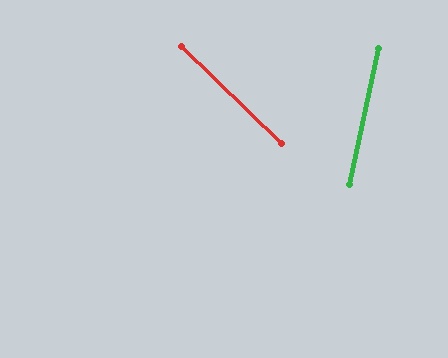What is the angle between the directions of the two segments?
Approximately 58 degrees.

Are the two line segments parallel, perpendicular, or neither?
Neither parallel nor perpendicular — they differ by about 58°.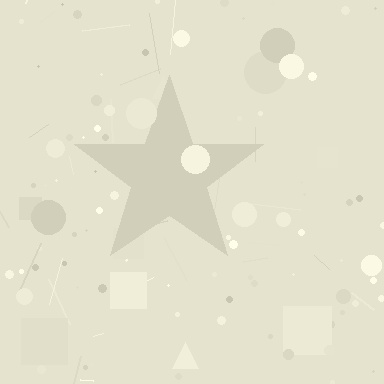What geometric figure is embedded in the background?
A star is embedded in the background.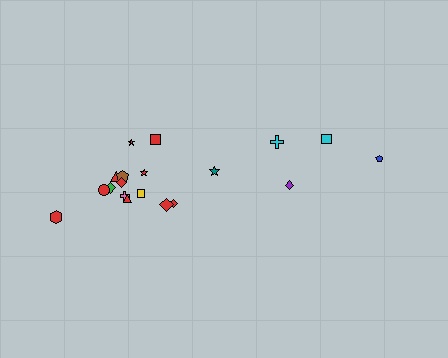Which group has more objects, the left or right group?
The left group.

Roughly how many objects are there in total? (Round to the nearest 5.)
Roughly 20 objects in total.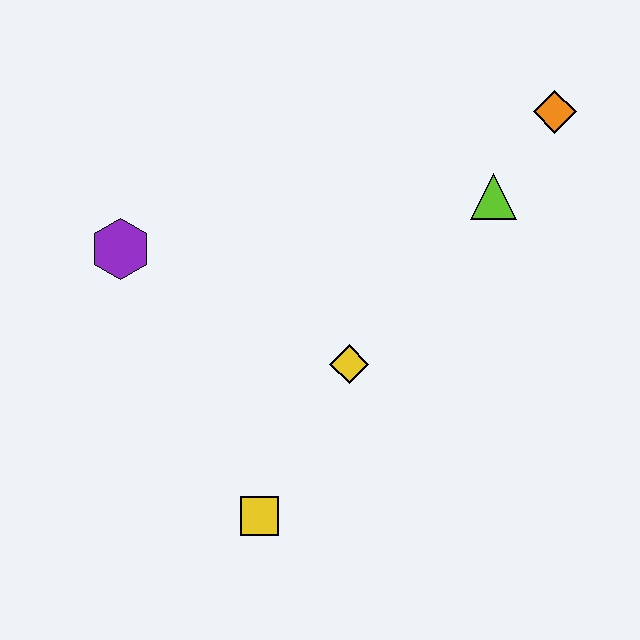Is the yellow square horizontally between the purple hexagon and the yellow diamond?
Yes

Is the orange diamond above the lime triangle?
Yes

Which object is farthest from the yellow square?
The orange diamond is farthest from the yellow square.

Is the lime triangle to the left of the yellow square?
No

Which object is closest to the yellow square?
The yellow diamond is closest to the yellow square.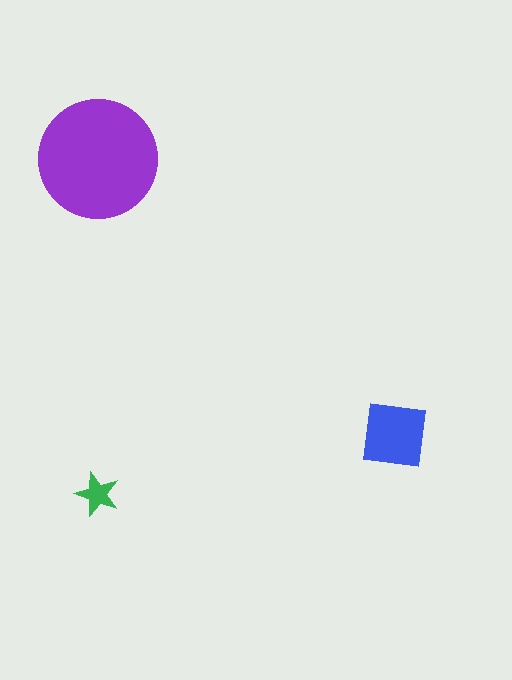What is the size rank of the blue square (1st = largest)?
2nd.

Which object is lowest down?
The green star is bottommost.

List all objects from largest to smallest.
The purple circle, the blue square, the green star.